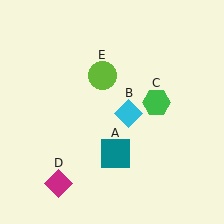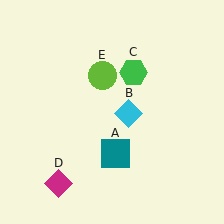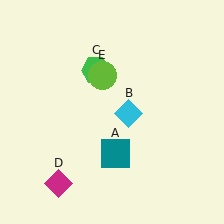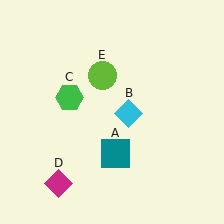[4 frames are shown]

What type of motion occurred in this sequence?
The green hexagon (object C) rotated counterclockwise around the center of the scene.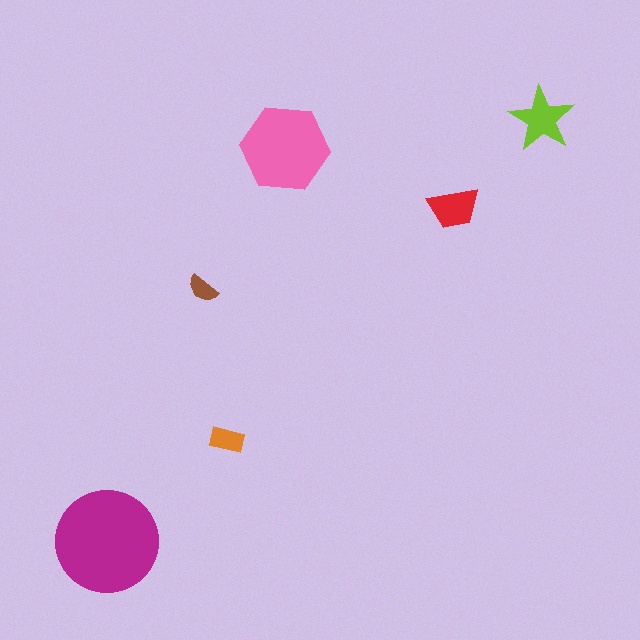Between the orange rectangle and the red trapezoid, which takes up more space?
The red trapezoid.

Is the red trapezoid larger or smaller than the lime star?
Smaller.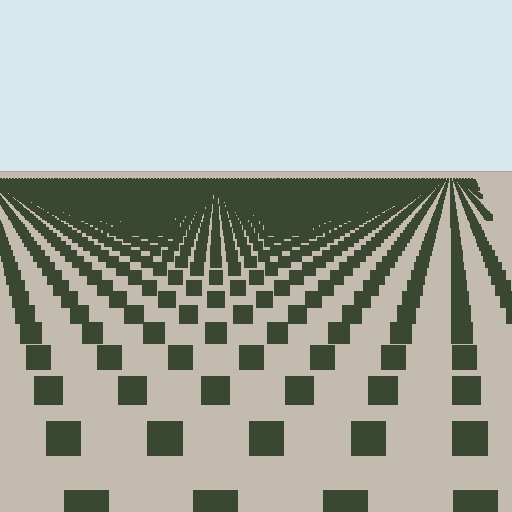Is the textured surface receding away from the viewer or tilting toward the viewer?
The surface is receding away from the viewer. Texture elements get smaller and denser toward the top.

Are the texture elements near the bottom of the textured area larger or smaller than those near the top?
Larger. Near the bottom, elements are closer to the viewer and appear at a bigger on-screen size.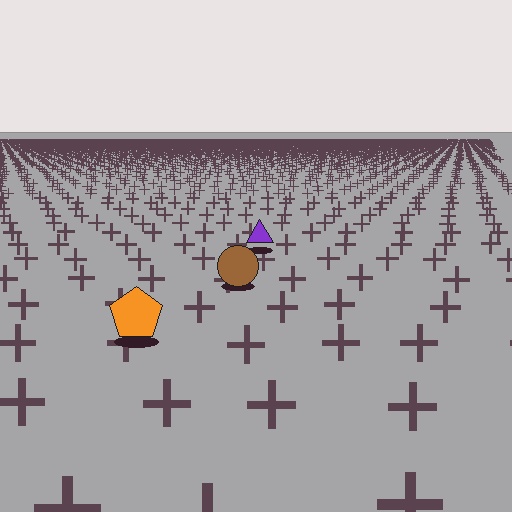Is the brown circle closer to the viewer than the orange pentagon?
No. The orange pentagon is closer — you can tell from the texture gradient: the ground texture is coarser near it.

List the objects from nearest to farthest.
From nearest to farthest: the orange pentagon, the brown circle, the purple triangle.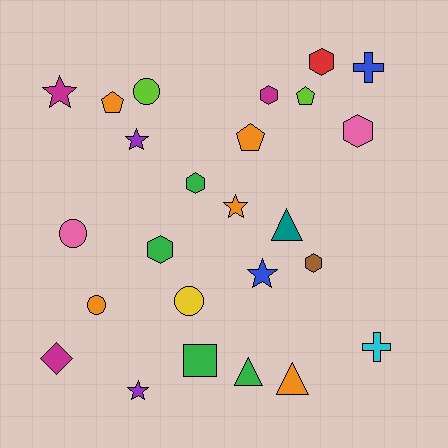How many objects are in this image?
There are 25 objects.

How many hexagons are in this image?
There are 6 hexagons.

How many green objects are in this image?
There are 4 green objects.